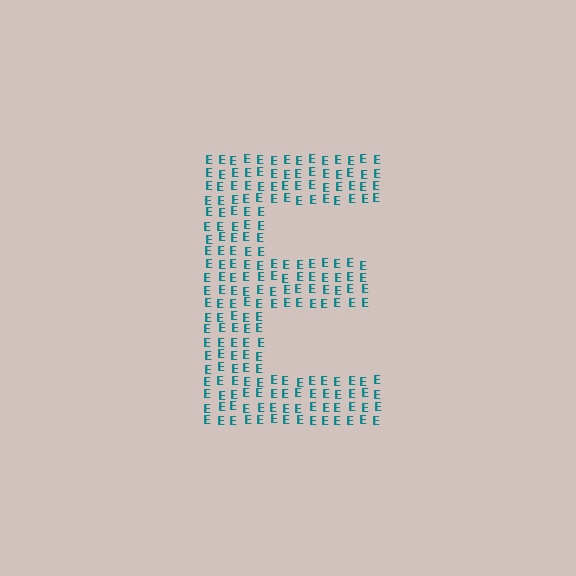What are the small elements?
The small elements are letter E's.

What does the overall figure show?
The overall figure shows the letter E.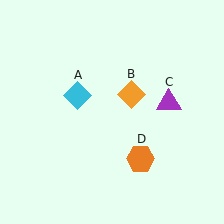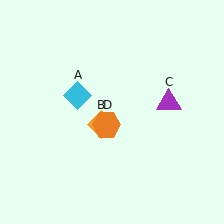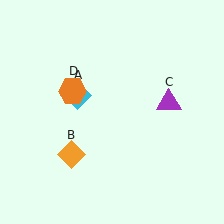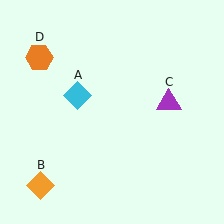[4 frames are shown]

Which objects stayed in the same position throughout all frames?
Cyan diamond (object A) and purple triangle (object C) remained stationary.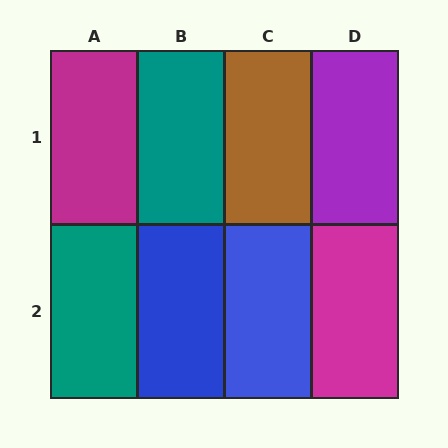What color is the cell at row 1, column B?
Teal.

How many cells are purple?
1 cell is purple.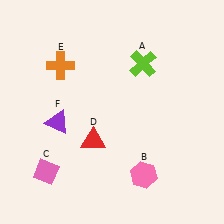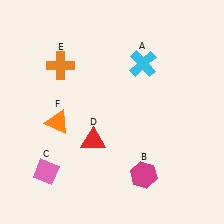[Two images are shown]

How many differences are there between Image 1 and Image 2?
There are 3 differences between the two images.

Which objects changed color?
A changed from lime to cyan. B changed from pink to magenta. F changed from purple to orange.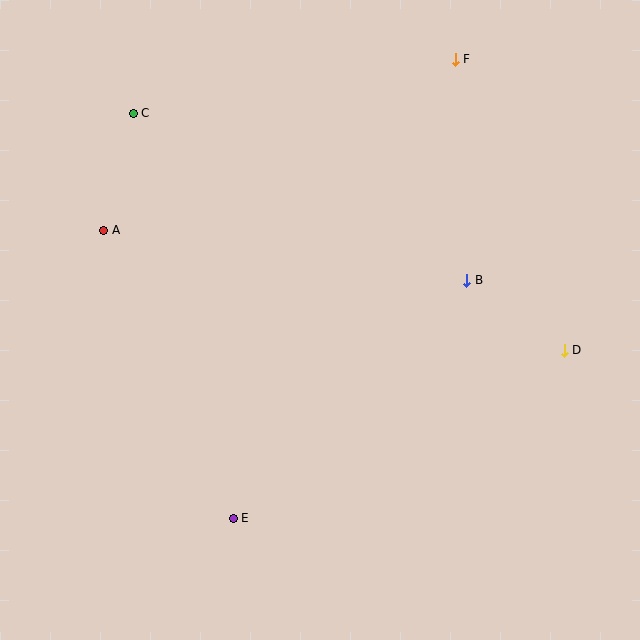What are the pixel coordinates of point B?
Point B is at (467, 280).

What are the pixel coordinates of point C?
Point C is at (133, 113).